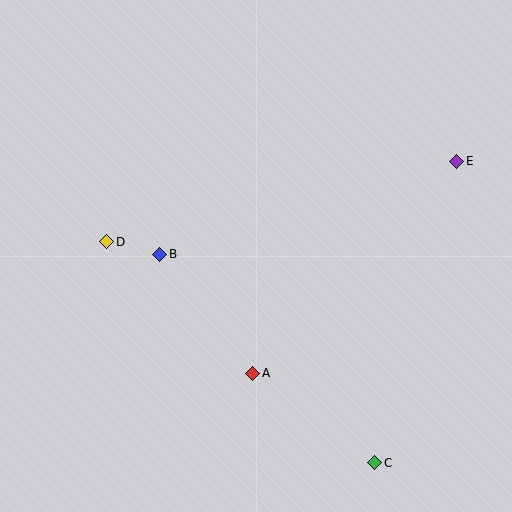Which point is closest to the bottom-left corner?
Point A is closest to the bottom-left corner.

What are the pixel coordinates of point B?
Point B is at (160, 254).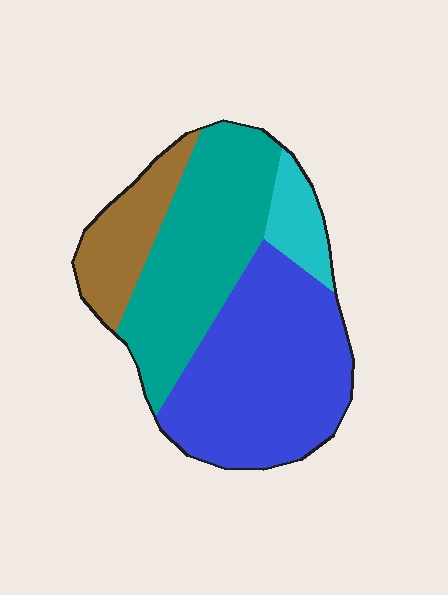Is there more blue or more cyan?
Blue.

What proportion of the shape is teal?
Teal takes up between a third and a half of the shape.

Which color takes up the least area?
Cyan, at roughly 10%.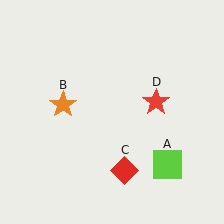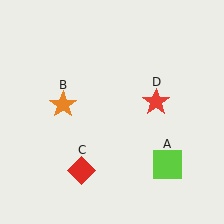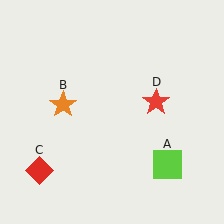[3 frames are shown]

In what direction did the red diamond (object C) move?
The red diamond (object C) moved left.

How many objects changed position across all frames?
1 object changed position: red diamond (object C).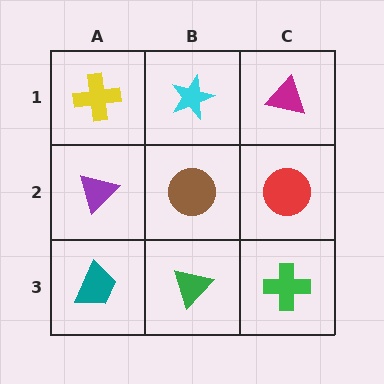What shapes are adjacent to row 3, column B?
A brown circle (row 2, column B), a teal trapezoid (row 3, column A), a green cross (row 3, column C).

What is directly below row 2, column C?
A green cross.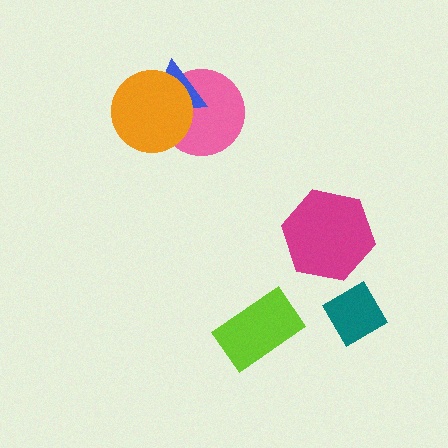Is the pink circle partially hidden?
Yes, it is partially covered by another shape.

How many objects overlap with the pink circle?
2 objects overlap with the pink circle.